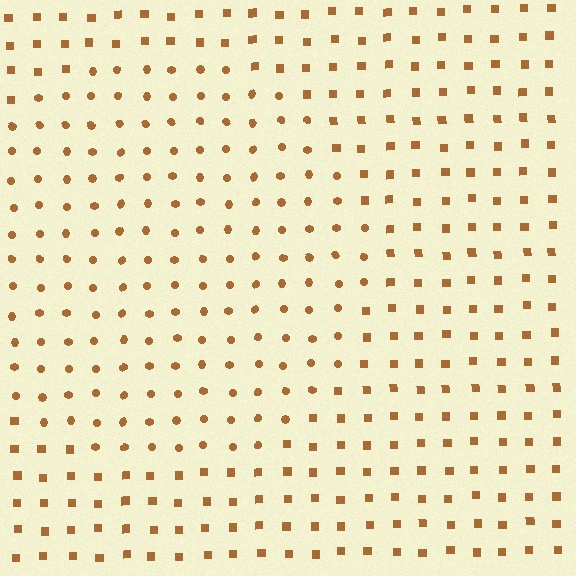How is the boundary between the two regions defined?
The boundary is defined by a change in element shape: circles inside vs. squares outside. All elements share the same color and spacing.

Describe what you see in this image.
The image is filled with small brown elements arranged in a uniform grid. A circle-shaped region contains circles, while the surrounding area contains squares. The boundary is defined purely by the change in element shape.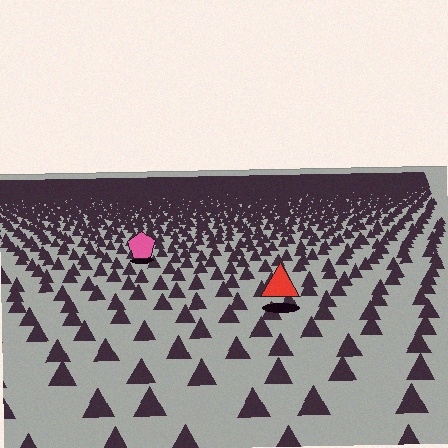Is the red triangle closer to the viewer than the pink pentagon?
Yes. The red triangle is closer — you can tell from the texture gradient: the ground texture is coarser near it.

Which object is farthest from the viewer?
The pink pentagon is farthest from the viewer. It appears smaller and the ground texture around it is denser.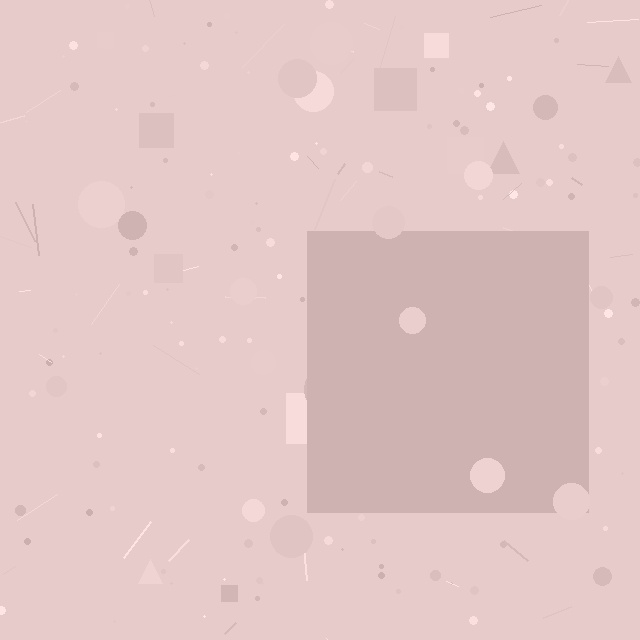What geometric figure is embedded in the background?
A square is embedded in the background.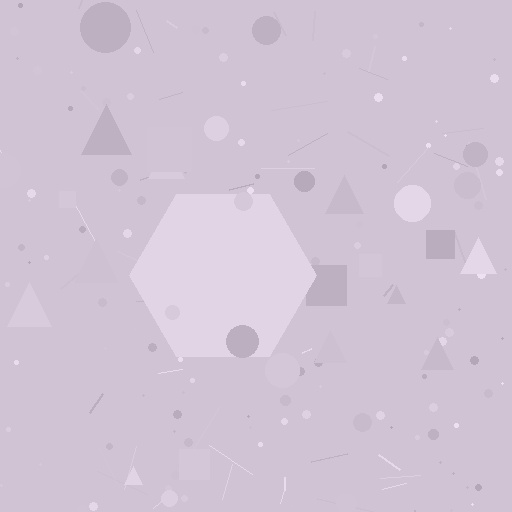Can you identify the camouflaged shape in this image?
The camouflaged shape is a hexagon.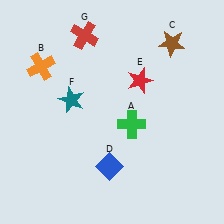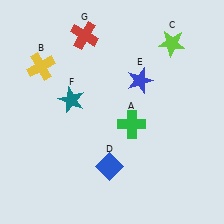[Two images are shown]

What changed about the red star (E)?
In Image 1, E is red. In Image 2, it changed to blue.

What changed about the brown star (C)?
In Image 1, C is brown. In Image 2, it changed to lime.